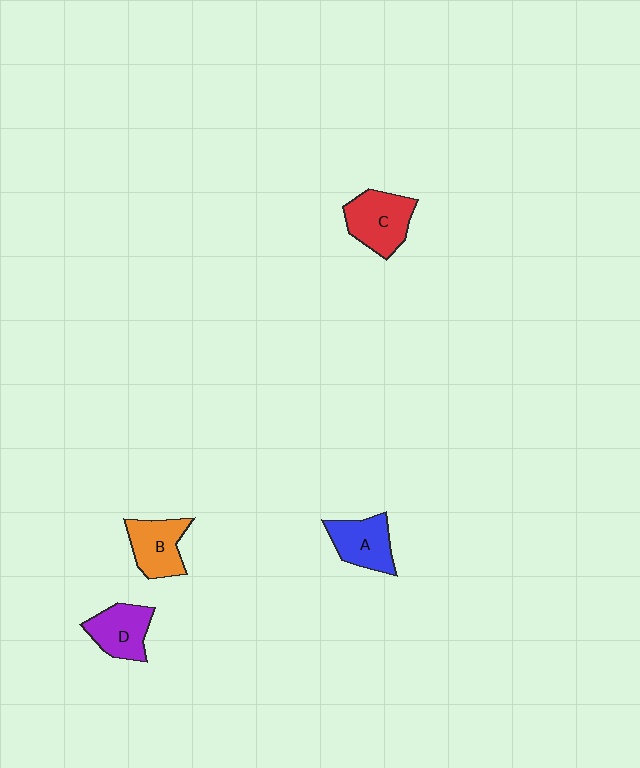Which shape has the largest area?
Shape C (red).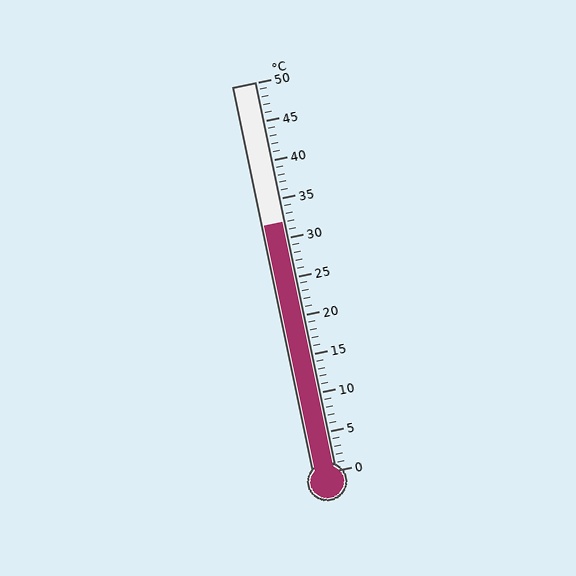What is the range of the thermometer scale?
The thermometer scale ranges from 0°C to 50°C.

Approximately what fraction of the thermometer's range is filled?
The thermometer is filled to approximately 65% of its range.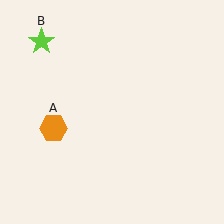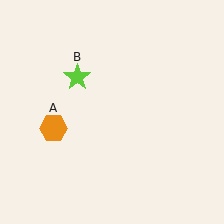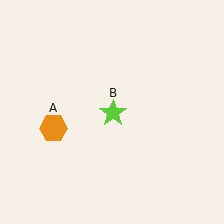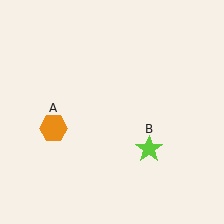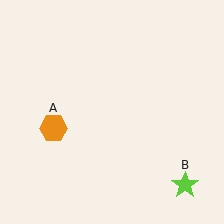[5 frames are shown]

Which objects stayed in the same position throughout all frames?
Orange hexagon (object A) remained stationary.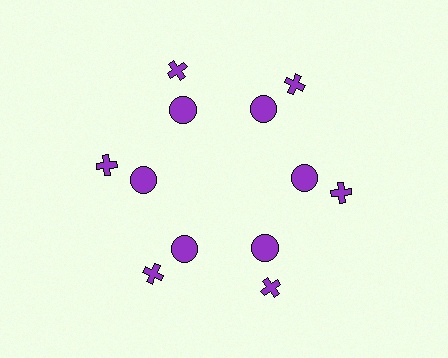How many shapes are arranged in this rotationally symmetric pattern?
There are 12 shapes, arranged in 6 groups of 2.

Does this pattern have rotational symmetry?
Yes, this pattern has 6-fold rotational symmetry. It looks the same after rotating 60 degrees around the center.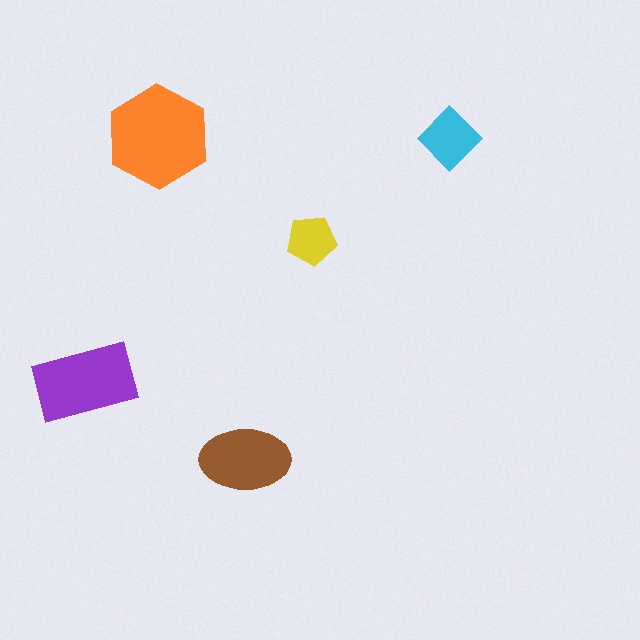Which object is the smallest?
The yellow pentagon.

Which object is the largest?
The orange hexagon.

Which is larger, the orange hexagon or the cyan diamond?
The orange hexagon.